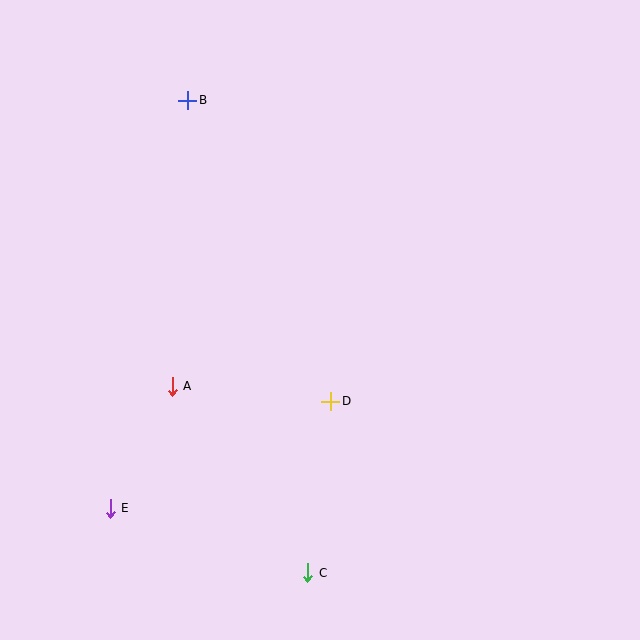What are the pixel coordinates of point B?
Point B is at (188, 100).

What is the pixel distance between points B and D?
The distance between B and D is 333 pixels.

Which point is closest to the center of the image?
Point D at (331, 401) is closest to the center.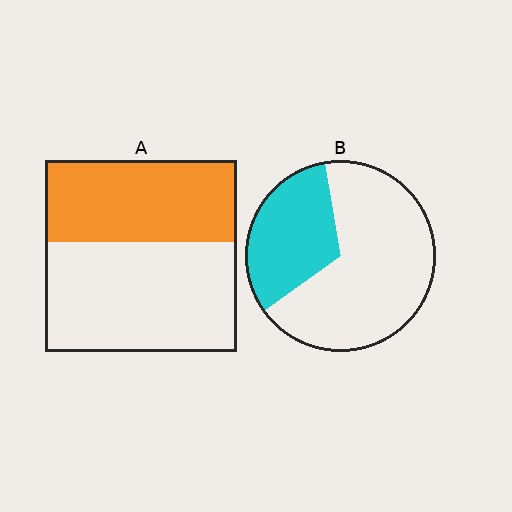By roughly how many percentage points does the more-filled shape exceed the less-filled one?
By roughly 10 percentage points (A over B).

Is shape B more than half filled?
No.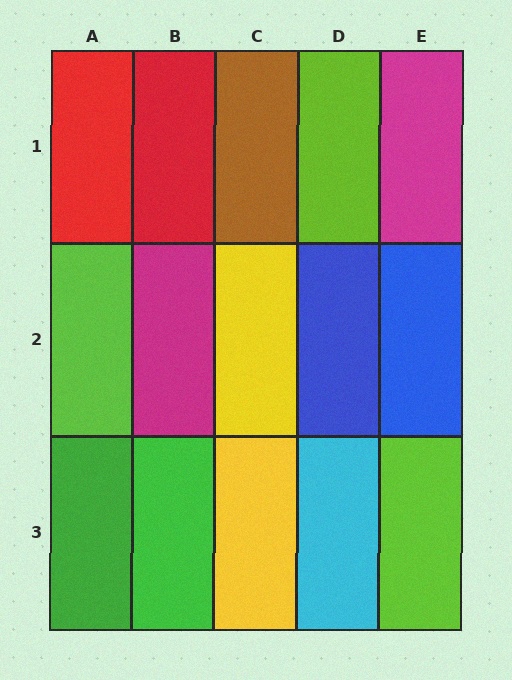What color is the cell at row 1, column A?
Red.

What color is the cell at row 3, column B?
Green.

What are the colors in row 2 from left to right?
Lime, magenta, yellow, blue, blue.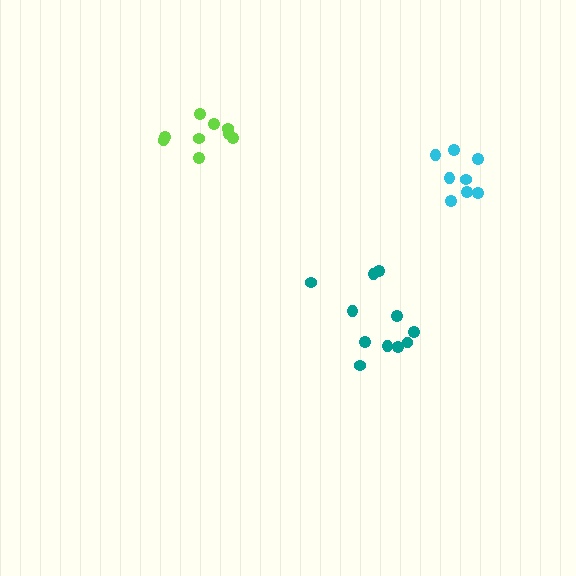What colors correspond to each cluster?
The clusters are colored: lime, teal, cyan.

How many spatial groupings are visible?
There are 3 spatial groupings.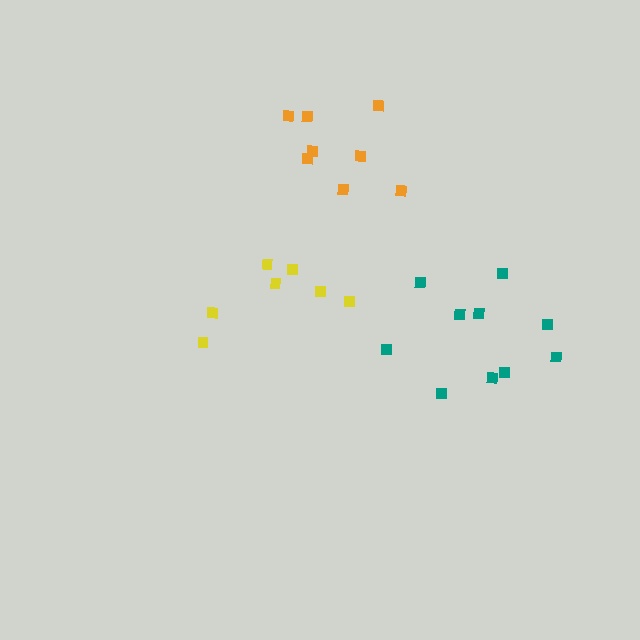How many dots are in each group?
Group 1: 8 dots, Group 2: 10 dots, Group 3: 7 dots (25 total).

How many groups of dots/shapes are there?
There are 3 groups.